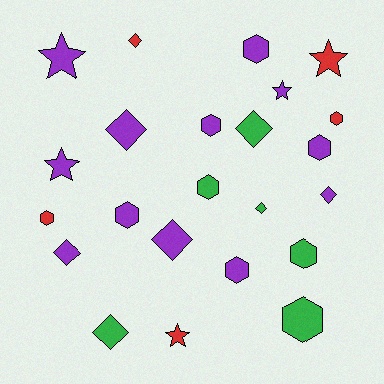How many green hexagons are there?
There are 3 green hexagons.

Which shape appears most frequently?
Hexagon, with 10 objects.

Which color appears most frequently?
Purple, with 12 objects.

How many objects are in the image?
There are 23 objects.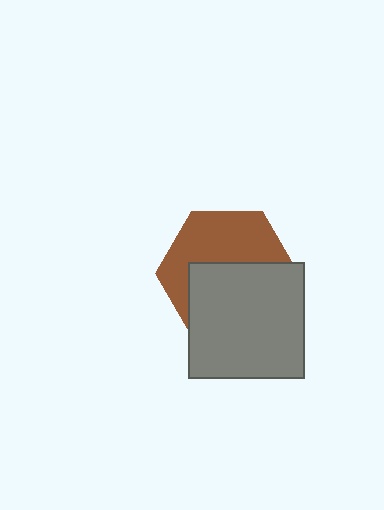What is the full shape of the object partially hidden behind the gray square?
The partially hidden object is a brown hexagon.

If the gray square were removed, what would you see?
You would see the complete brown hexagon.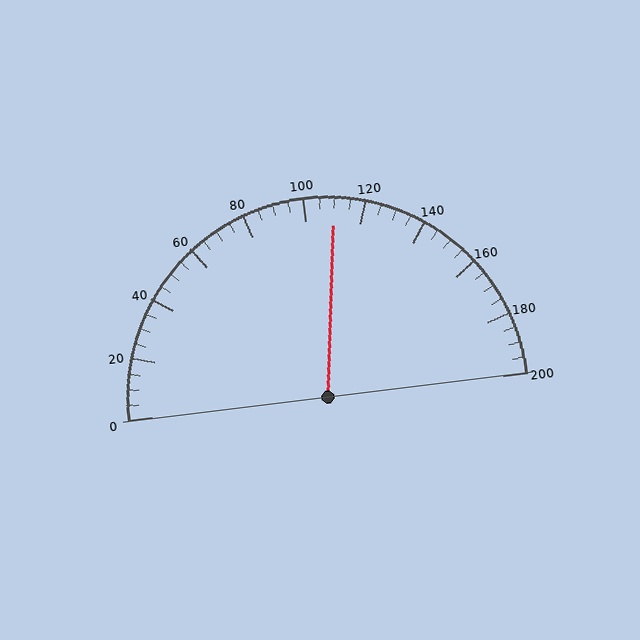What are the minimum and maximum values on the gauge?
The gauge ranges from 0 to 200.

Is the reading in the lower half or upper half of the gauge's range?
The reading is in the upper half of the range (0 to 200).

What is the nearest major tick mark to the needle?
The nearest major tick mark is 120.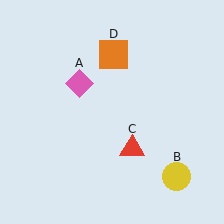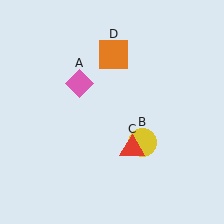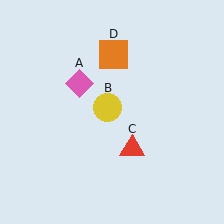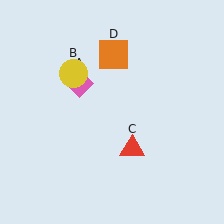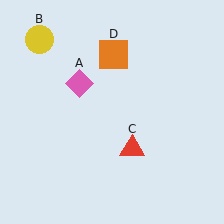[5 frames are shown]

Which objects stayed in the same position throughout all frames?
Pink diamond (object A) and red triangle (object C) and orange square (object D) remained stationary.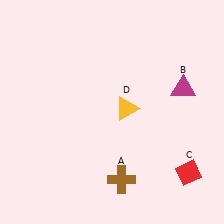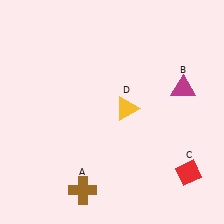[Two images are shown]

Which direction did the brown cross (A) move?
The brown cross (A) moved left.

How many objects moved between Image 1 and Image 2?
1 object moved between the two images.